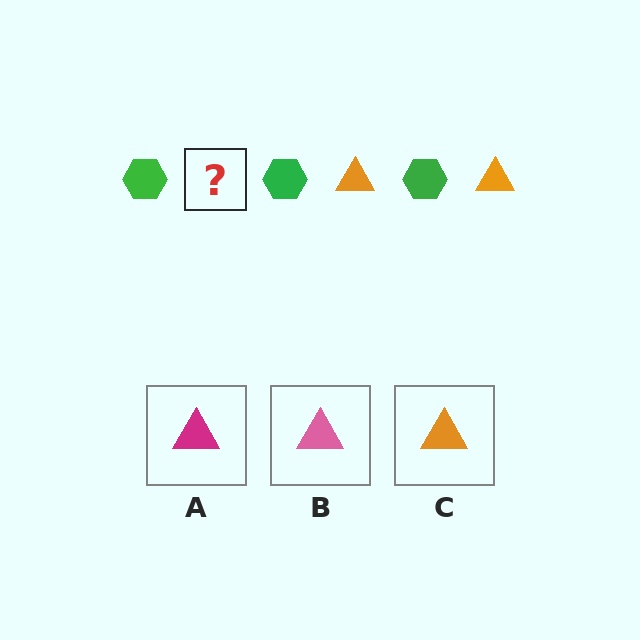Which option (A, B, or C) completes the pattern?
C.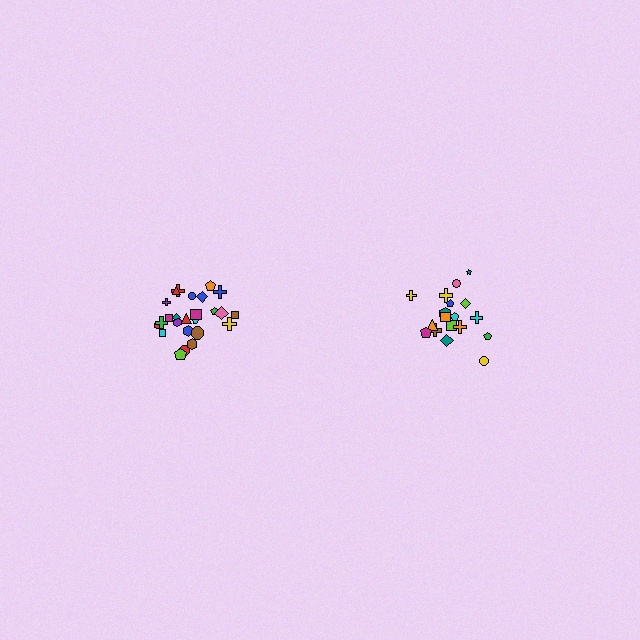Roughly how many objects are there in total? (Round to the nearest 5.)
Roughly 45 objects in total.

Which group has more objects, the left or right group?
The left group.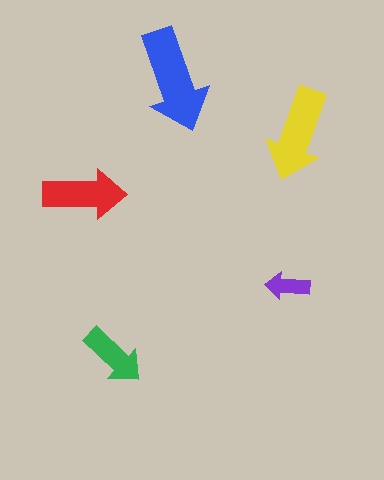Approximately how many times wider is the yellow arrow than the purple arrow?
About 2 times wider.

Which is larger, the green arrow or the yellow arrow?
The yellow one.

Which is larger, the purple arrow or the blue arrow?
The blue one.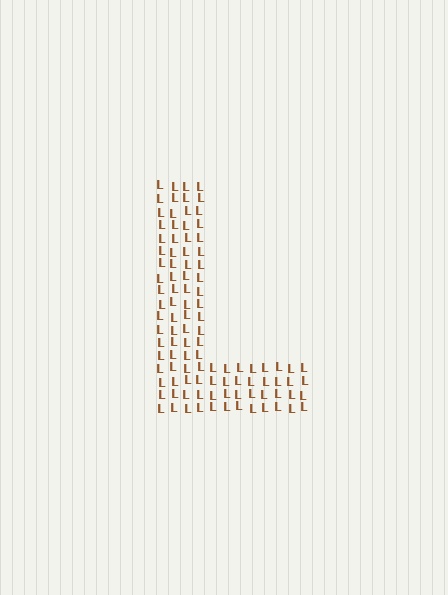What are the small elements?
The small elements are letter L's.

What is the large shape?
The large shape is the letter L.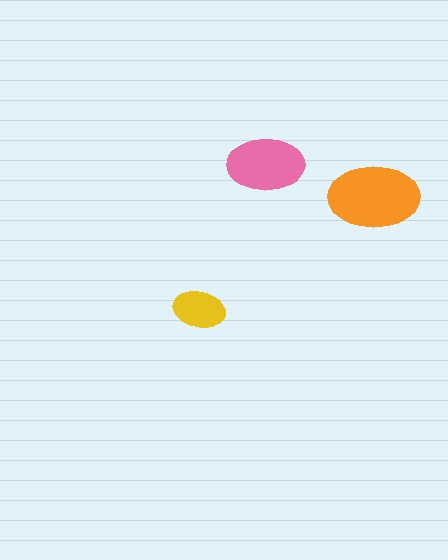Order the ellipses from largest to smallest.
the orange one, the pink one, the yellow one.